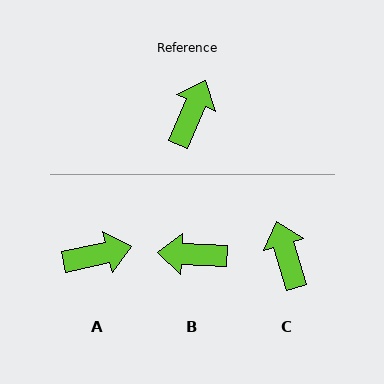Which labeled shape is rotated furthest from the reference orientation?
B, about 111 degrees away.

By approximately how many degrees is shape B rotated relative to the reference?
Approximately 111 degrees counter-clockwise.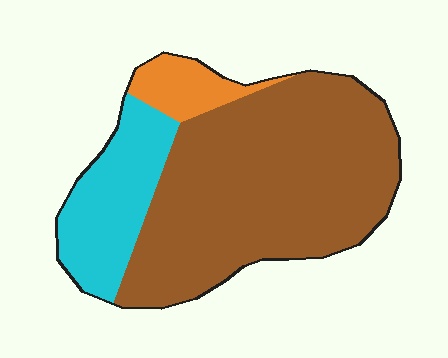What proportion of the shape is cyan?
Cyan takes up about one fifth (1/5) of the shape.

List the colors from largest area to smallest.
From largest to smallest: brown, cyan, orange.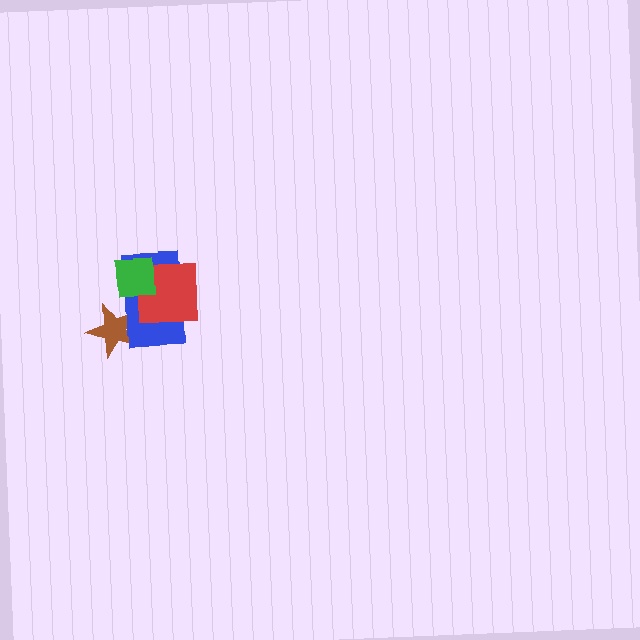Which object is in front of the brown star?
The blue rectangle is in front of the brown star.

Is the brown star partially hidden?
Yes, it is partially covered by another shape.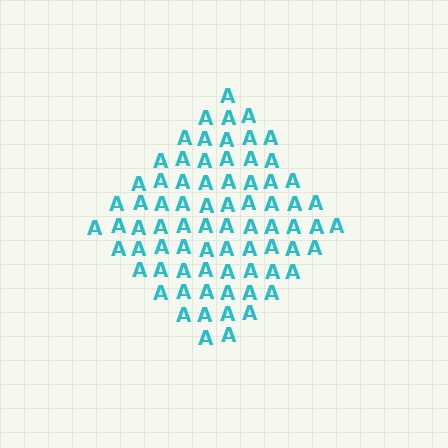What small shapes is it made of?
It is made of small letter A's.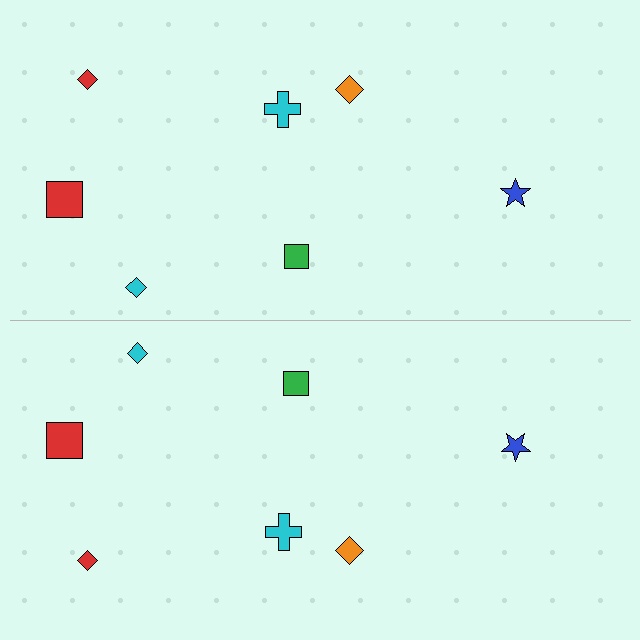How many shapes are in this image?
There are 14 shapes in this image.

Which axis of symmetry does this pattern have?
The pattern has a horizontal axis of symmetry running through the center of the image.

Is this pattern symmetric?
Yes, this pattern has bilateral (reflection) symmetry.